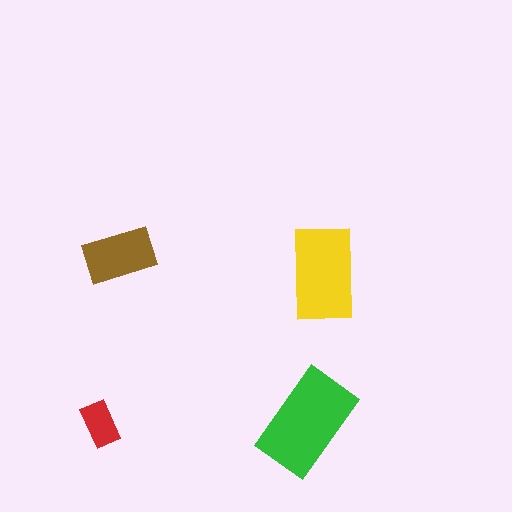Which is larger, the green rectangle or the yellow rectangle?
The green one.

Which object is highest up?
The brown rectangle is topmost.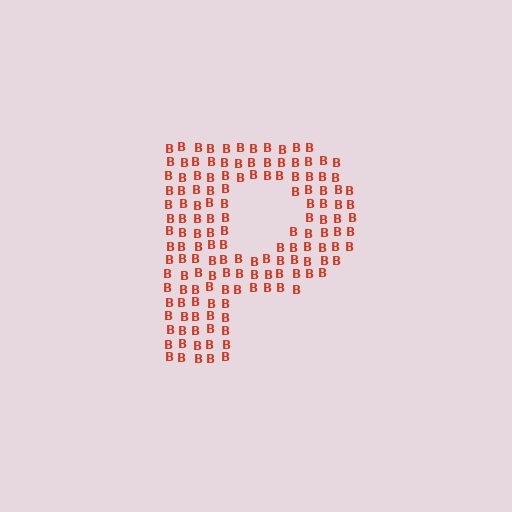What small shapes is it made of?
It is made of small letter B's.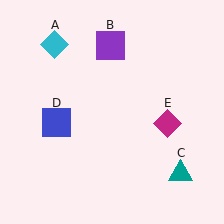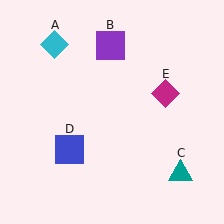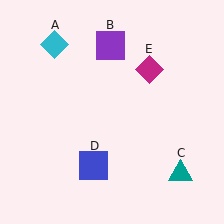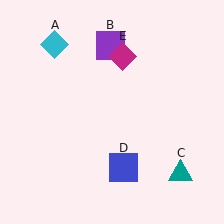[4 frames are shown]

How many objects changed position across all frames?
2 objects changed position: blue square (object D), magenta diamond (object E).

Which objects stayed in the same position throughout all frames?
Cyan diamond (object A) and purple square (object B) and teal triangle (object C) remained stationary.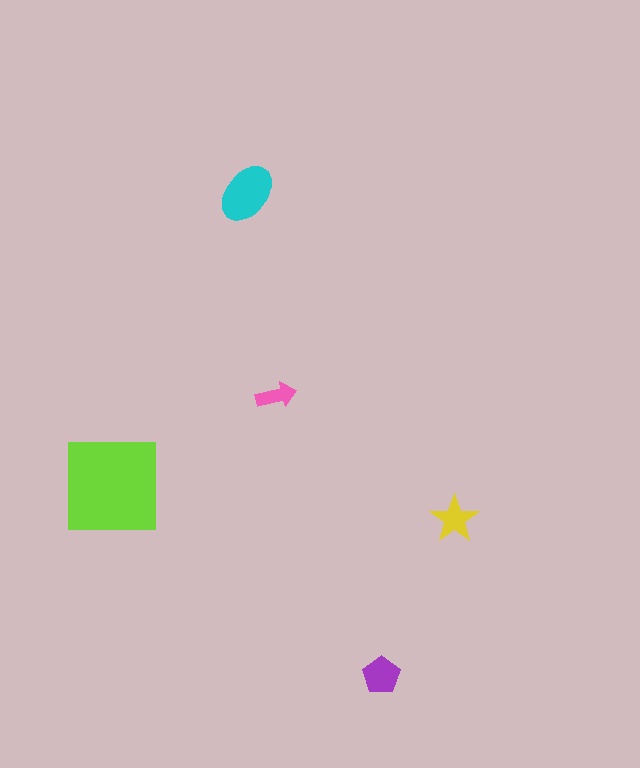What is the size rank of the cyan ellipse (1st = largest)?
2nd.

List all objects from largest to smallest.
The lime square, the cyan ellipse, the purple pentagon, the yellow star, the pink arrow.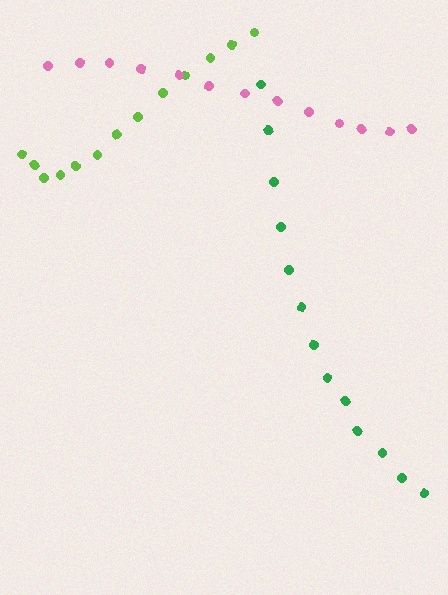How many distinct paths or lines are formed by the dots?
There are 3 distinct paths.